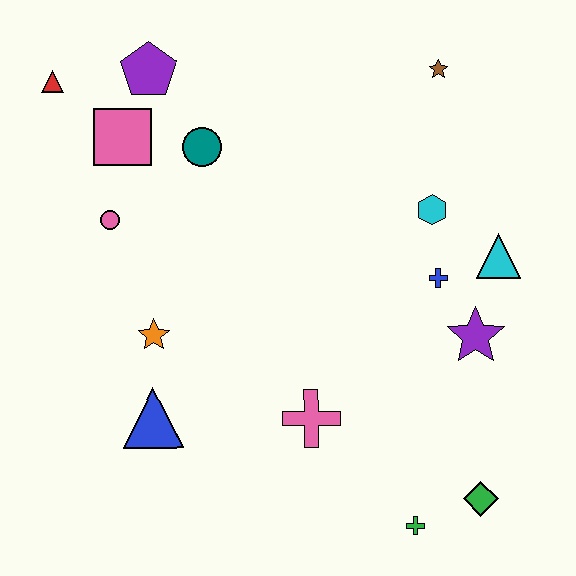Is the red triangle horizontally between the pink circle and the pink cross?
No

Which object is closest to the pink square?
The purple pentagon is closest to the pink square.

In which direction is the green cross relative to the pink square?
The green cross is below the pink square.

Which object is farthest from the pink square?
The green diamond is farthest from the pink square.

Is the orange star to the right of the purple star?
No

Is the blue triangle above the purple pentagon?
No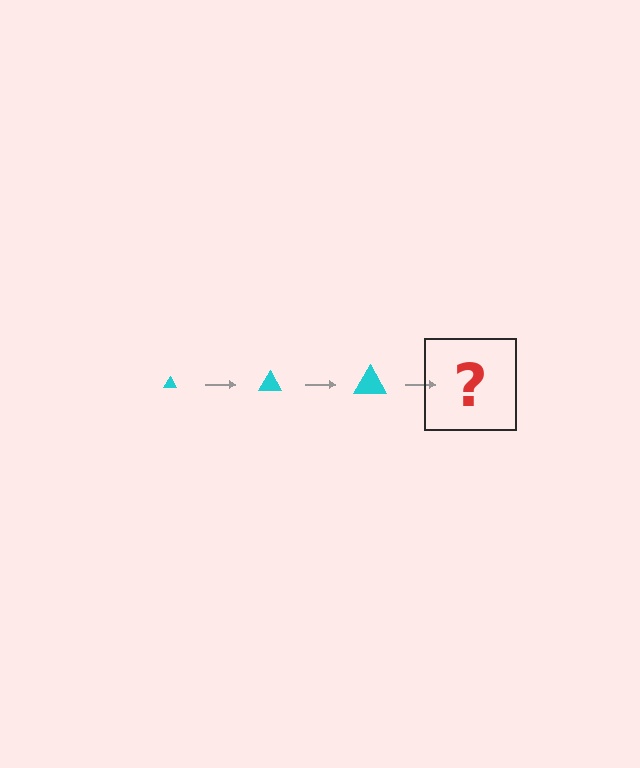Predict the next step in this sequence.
The next step is a cyan triangle, larger than the previous one.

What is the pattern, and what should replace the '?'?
The pattern is that the triangle gets progressively larger each step. The '?' should be a cyan triangle, larger than the previous one.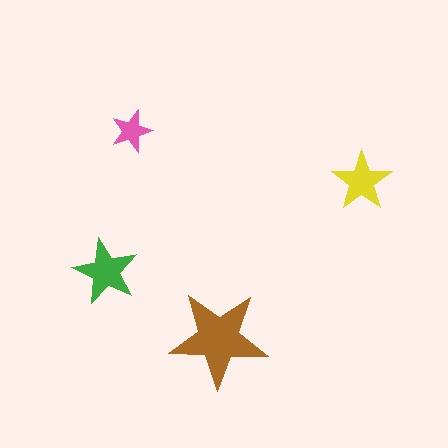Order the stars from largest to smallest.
the brown one, the green one, the yellow one, the pink one.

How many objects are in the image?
There are 4 objects in the image.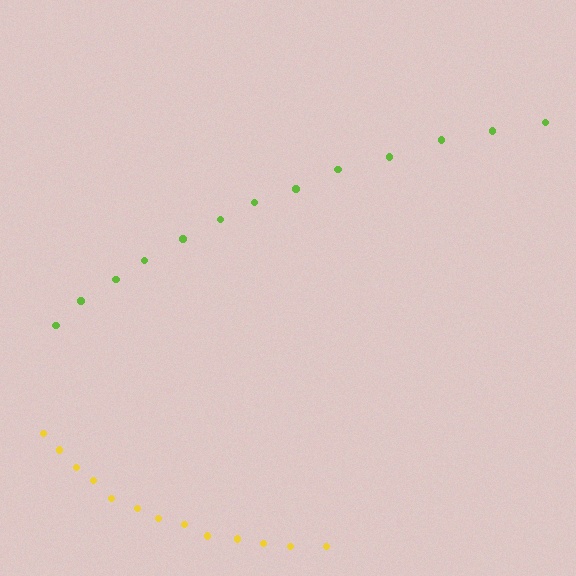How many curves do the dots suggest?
There are 2 distinct paths.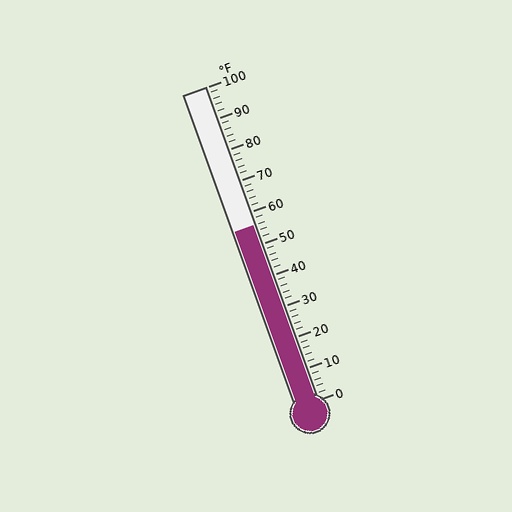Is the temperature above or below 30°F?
The temperature is above 30°F.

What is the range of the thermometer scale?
The thermometer scale ranges from 0°F to 100°F.